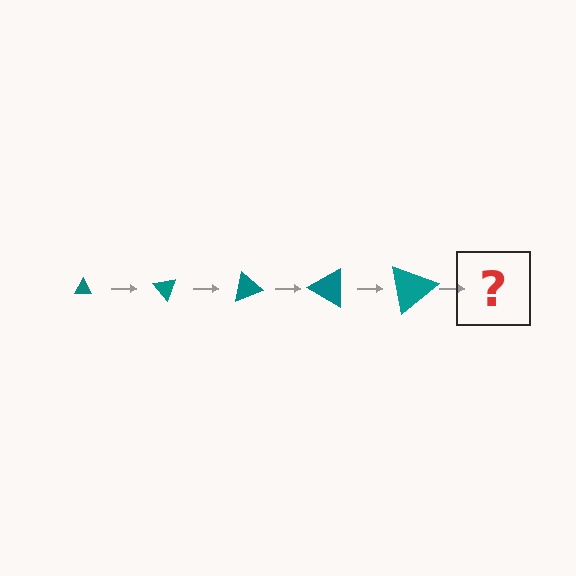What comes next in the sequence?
The next element should be a triangle, larger than the previous one and rotated 250 degrees from the start.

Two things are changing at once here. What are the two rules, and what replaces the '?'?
The two rules are that the triangle grows larger each step and it rotates 50 degrees each step. The '?' should be a triangle, larger than the previous one and rotated 250 degrees from the start.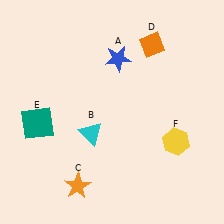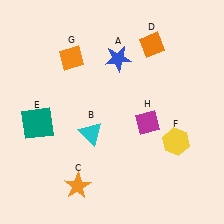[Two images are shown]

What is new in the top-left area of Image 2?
An orange diamond (G) was added in the top-left area of Image 2.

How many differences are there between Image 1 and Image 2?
There are 2 differences between the two images.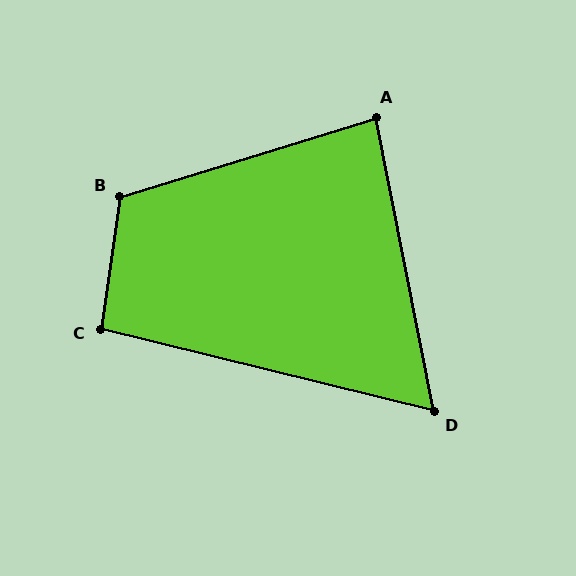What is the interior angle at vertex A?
Approximately 84 degrees (acute).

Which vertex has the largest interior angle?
B, at approximately 115 degrees.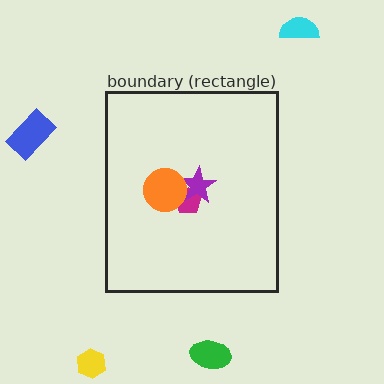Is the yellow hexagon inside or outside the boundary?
Outside.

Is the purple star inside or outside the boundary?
Inside.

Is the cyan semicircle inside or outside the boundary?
Outside.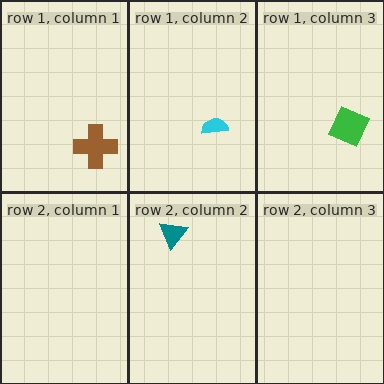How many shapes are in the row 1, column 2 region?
1.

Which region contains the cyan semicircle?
The row 1, column 2 region.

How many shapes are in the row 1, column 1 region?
1.